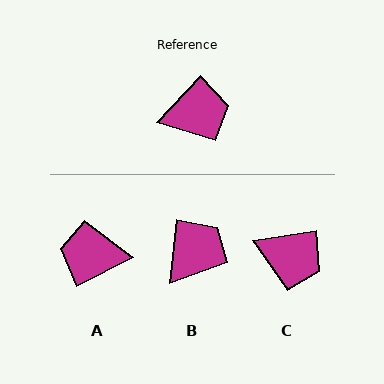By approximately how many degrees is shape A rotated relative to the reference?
Approximately 160 degrees counter-clockwise.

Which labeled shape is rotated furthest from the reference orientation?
A, about 160 degrees away.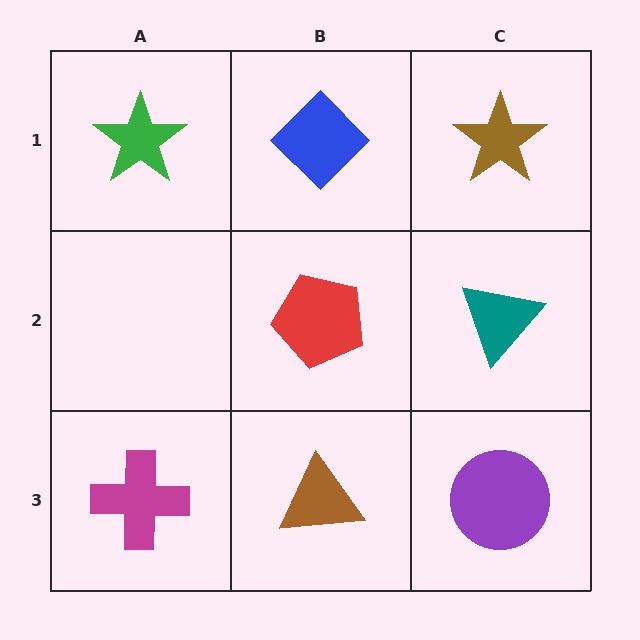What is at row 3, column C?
A purple circle.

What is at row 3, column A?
A magenta cross.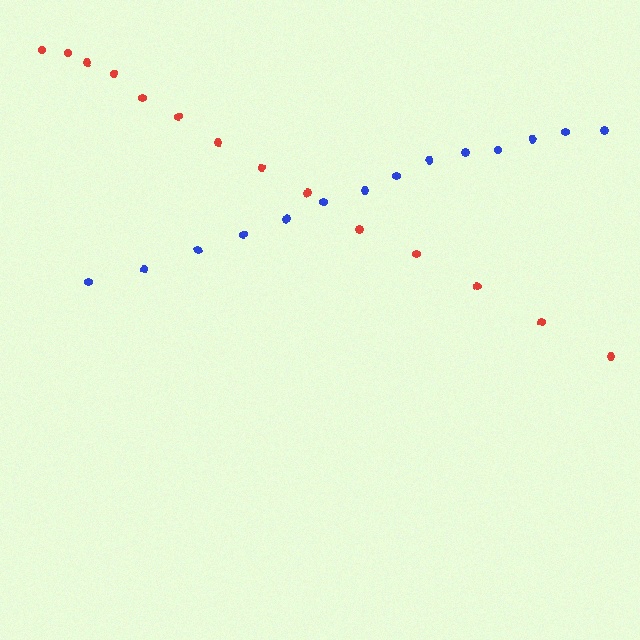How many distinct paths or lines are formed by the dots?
There are 2 distinct paths.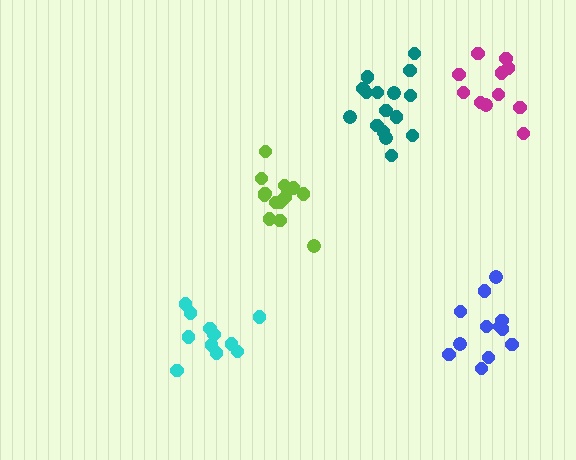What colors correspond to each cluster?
The clusters are colored: lime, blue, teal, magenta, cyan.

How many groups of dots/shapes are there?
There are 5 groups.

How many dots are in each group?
Group 1: 14 dots, Group 2: 12 dots, Group 3: 16 dots, Group 4: 11 dots, Group 5: 11 dots (64 total).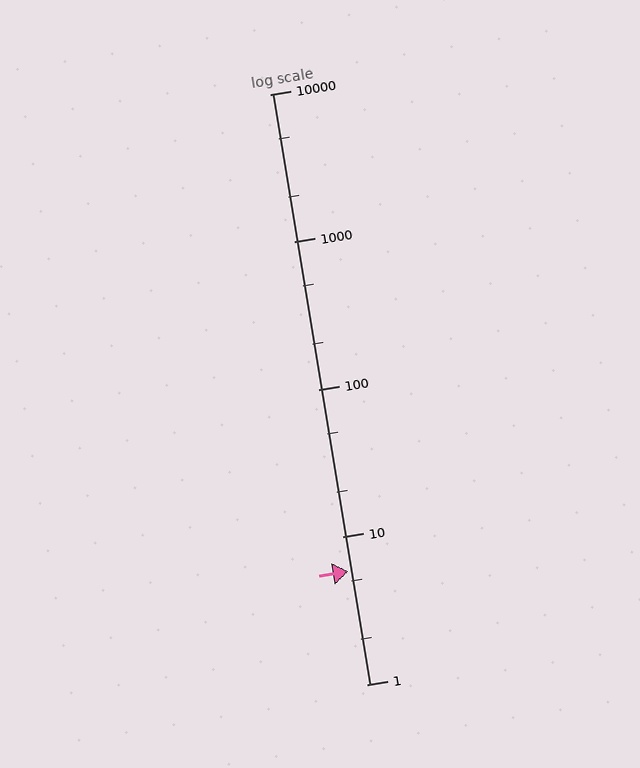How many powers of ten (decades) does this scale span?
The scale spans 4 decades, from 1 to 10000.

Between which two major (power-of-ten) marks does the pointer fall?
The pointer is between 1 and 10.